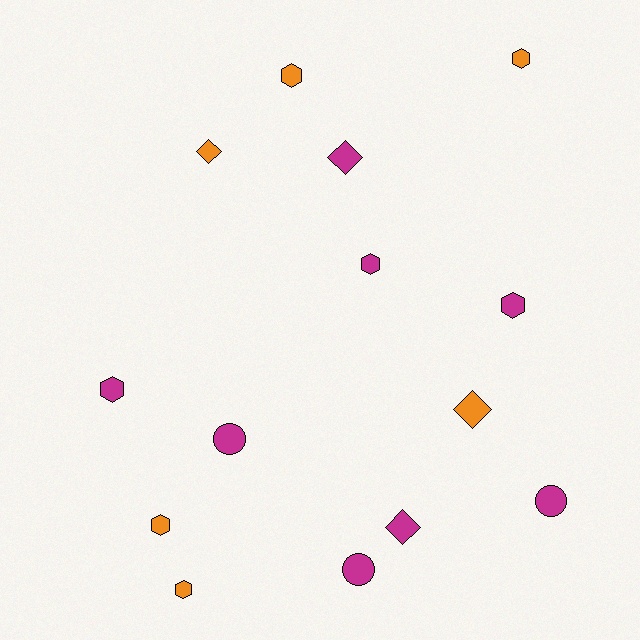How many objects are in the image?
There are 14 objects.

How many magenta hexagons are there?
There are 3 magenta hexagons.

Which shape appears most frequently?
Hexagon, with 7 objects.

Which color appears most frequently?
Magenta, with 8 objects.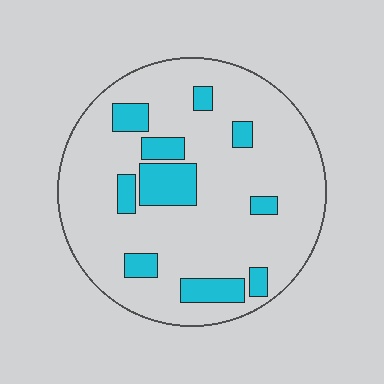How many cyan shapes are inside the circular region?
10.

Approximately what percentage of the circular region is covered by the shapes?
Approximately 15%.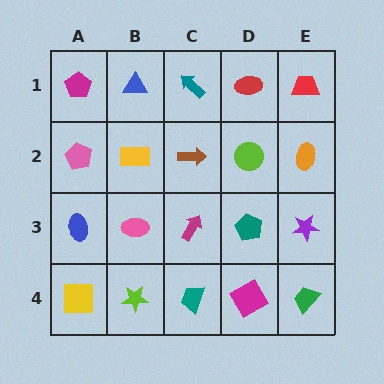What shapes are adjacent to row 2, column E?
A red trapezoid (row 1, column E), a purple star (row 3, column E), a lime circle (row 2, column D).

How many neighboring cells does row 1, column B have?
3.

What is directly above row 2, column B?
A blue triangle.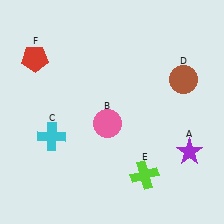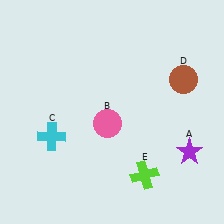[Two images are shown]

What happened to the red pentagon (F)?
The red pentagon (F) was removed in Image 2. It was in the top-left area of Image 1.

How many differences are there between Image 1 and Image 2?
There is 1 difference between the two images.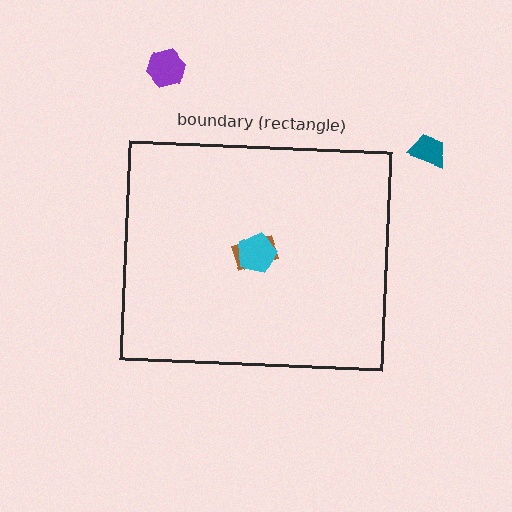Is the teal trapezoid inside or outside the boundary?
Outside.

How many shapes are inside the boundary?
2 inside, 2 outside.